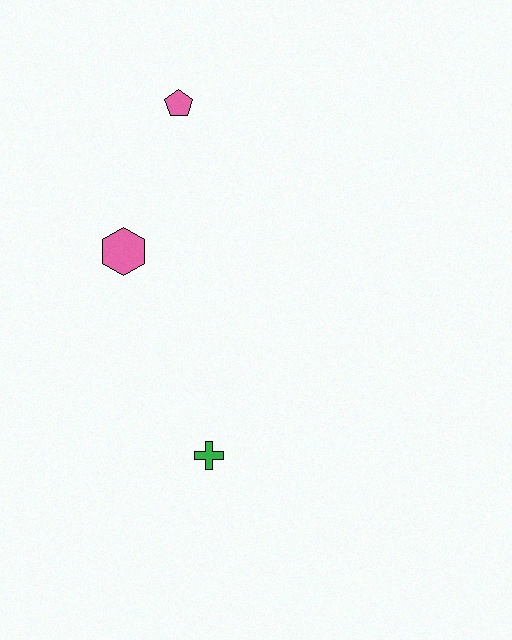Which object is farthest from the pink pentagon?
The green cross is farthest from the pink pentagon.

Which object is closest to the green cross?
The pink hexagon is closest to the green cross.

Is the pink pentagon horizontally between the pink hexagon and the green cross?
Yes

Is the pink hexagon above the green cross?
Yes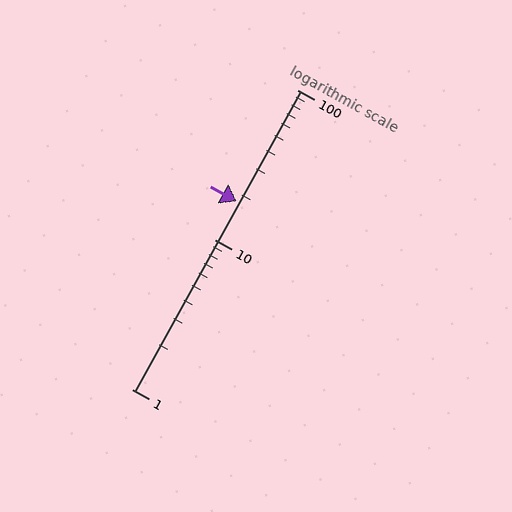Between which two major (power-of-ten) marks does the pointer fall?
The pointer is between 10 and 100.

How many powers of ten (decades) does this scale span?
The scale spans 2 decades, from 1 to 100.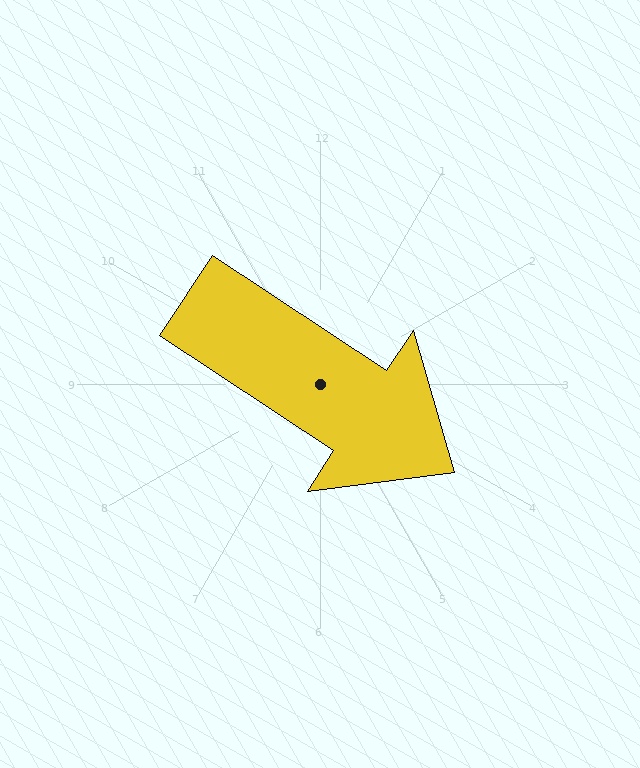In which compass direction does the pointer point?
Southeast.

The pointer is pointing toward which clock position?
Roughly 4 o'clock.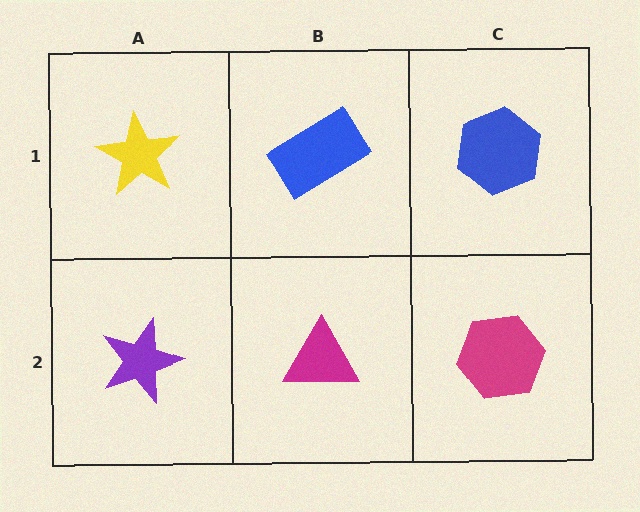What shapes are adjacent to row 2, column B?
A blue rectangle (row 1, column B), a purple star (row 2, column A), a magenta hexagon (row 2, column C).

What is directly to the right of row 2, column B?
A magenta hexagon.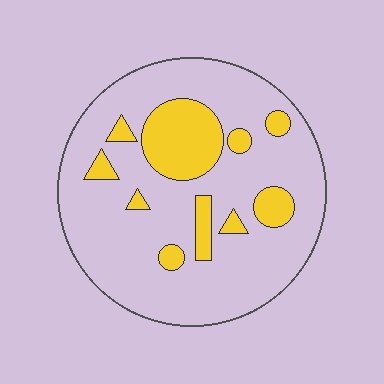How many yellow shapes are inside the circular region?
10.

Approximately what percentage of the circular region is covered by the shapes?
Approximately 20%.